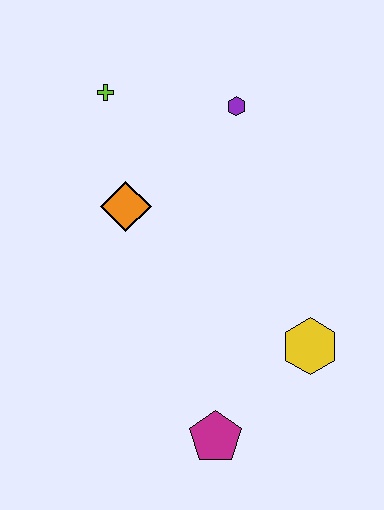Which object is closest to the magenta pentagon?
The yellow hexagon is closest to the magenta pentagon.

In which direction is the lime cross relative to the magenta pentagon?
The lime cross is above the magenta pentagon.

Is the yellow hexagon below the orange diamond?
Yes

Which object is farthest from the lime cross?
The magenta pentagon is farthest from the lime cross.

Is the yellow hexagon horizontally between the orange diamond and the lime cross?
No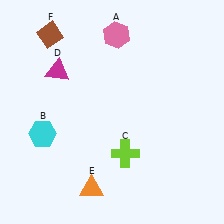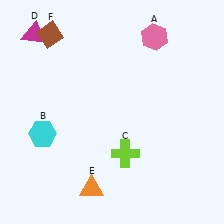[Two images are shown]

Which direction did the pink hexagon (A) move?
The pink hexagon (A) moved right.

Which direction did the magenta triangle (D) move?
The magenta triangle (D) moved up.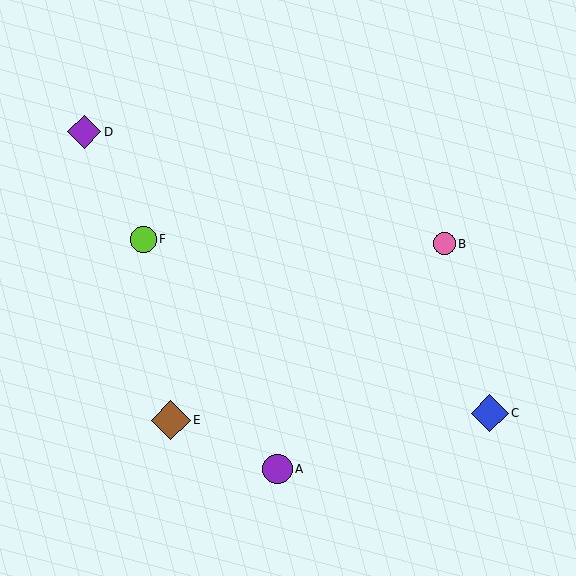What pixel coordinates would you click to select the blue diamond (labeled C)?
Click at (490, 413) to select the blue diamond C.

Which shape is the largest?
The brown diamond (labeled E) is the largest.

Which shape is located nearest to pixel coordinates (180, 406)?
The brown diamond (labeled E) at (171, 420) is nearest to that location.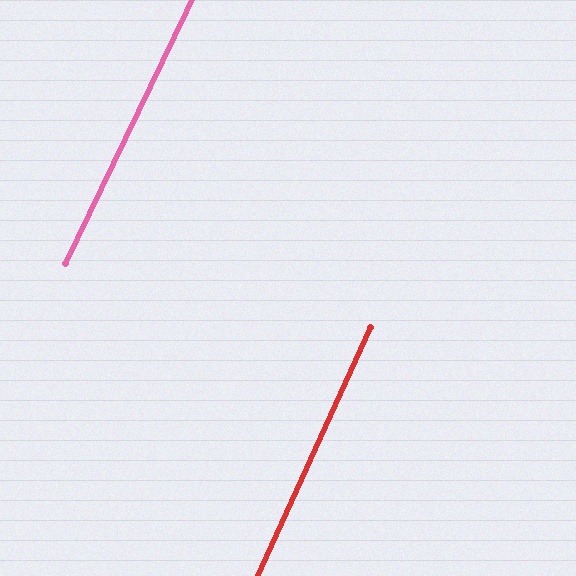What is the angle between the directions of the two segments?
Approximately 1 degree.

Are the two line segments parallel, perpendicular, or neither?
Parallel — their directions differ by only 1.2°.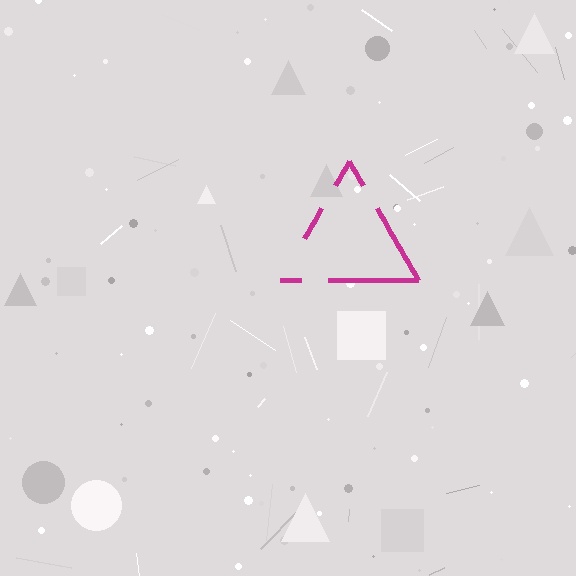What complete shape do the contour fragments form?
The contour fragments form a triangle.